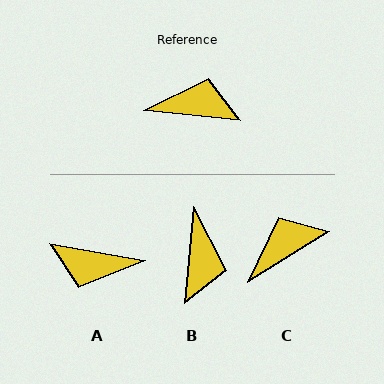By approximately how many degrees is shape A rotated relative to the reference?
Approximately 176 degrees counter-clockwise.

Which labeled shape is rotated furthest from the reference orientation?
A, about 176 degrees away.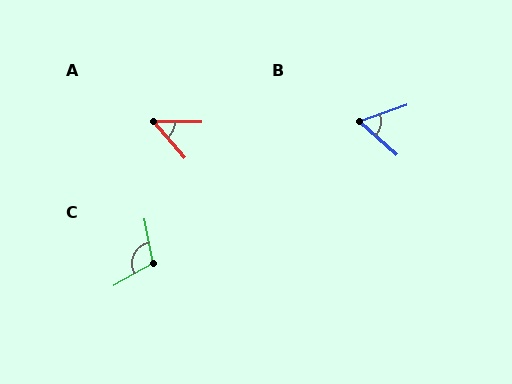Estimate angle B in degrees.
Approximately 61 degrees.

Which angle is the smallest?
A, at approximately 49 degrees.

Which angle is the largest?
C, at approximately 108 degrees.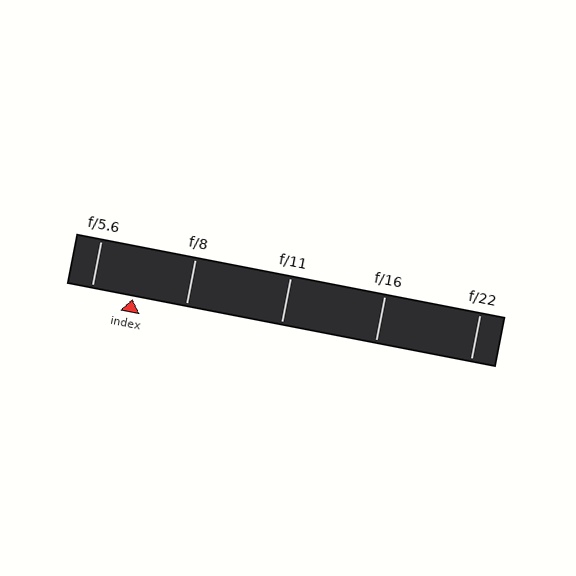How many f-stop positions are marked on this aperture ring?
There are 5 f-stop positions marked.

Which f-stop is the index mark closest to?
The index mark is closest to f/5.6.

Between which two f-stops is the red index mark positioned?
The index mark is between f/5.6 and f/8.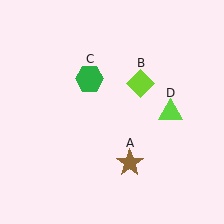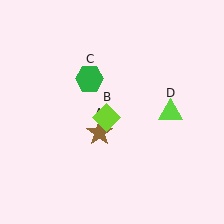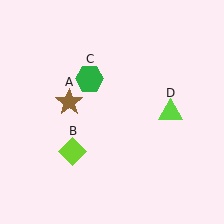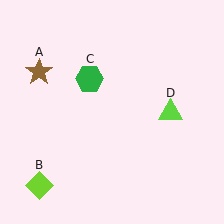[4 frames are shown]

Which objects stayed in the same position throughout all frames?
Green hexagon (object C) and lime triangle (object D) remained stationary.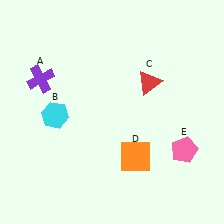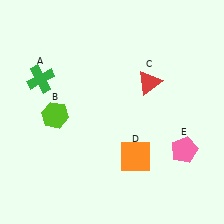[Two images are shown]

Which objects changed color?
A changed from purple to green. B changed from cyan to lime.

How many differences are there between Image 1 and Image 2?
There are 2 differences between the two images.